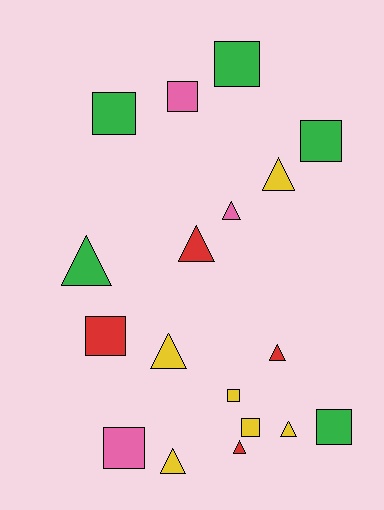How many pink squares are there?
There are 2 pink squares.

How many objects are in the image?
There are 18 objects.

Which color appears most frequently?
Yellow, with 6 objects.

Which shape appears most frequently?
Square, with 9 objects.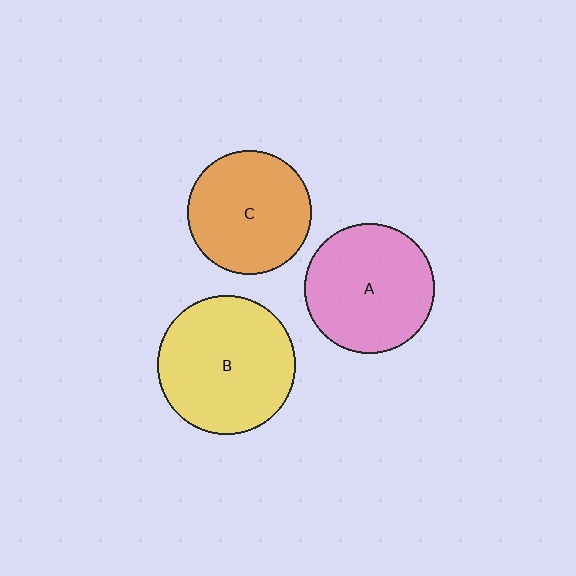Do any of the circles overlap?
No, none of the circles overlap.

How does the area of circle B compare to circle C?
Approximately 1.3 times.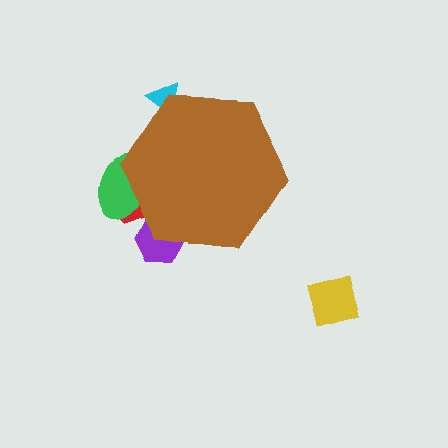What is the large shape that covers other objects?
A brown hexagon.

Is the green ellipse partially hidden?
Yes, the green ellipse is partially hidden behind the brown hexagon.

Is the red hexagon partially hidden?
Yes, the red hexagon is partially hidden behind the brown hexagon.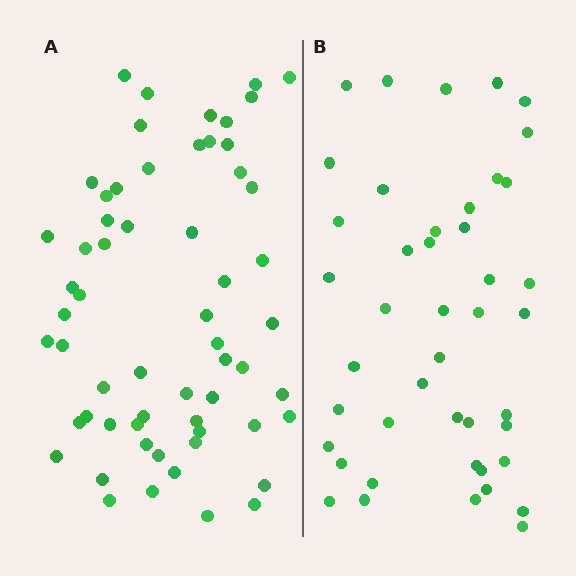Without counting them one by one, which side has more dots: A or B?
Region A (the left region) has more dots.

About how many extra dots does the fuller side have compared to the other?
Region A has approximately 15 more dots than region B.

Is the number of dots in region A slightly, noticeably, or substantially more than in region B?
Region A has noticeably more, but not dramatically so. The ratio is roughly 1.4 to 1.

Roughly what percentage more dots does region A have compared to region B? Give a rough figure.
About 35% more.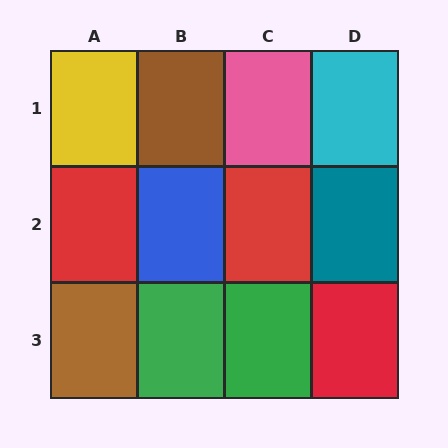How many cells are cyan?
1 cell is cyan.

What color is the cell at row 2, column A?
Red.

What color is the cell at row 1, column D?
Cyan.